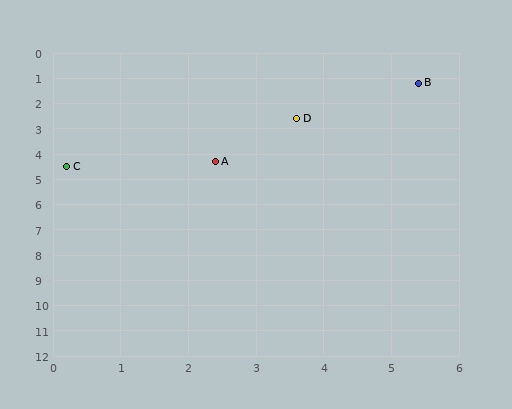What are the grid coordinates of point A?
Point A is at approximately (2.4, 4.3).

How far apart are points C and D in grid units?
Points C and D are about 3.9 grid units apart.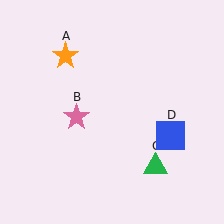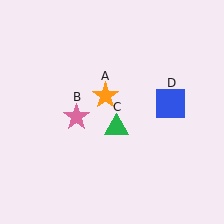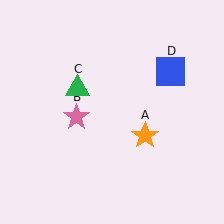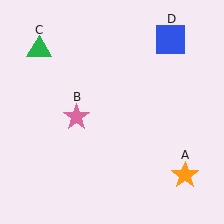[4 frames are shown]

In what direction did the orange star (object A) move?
The orange star (object A) moved down and to the right.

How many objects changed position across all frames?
3 objects changed position: orange star (object A), green triangle (object C), blue square (object D).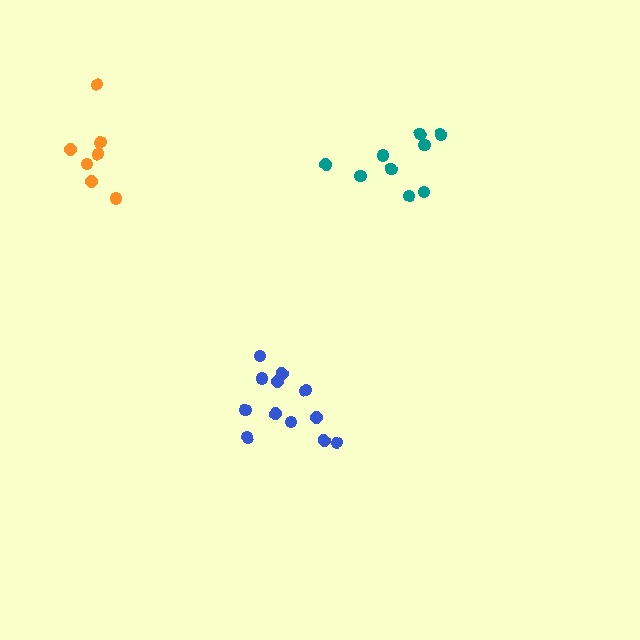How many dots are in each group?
Group 1: 12 dots, Group 2: 9 dots, Group 3: 7 dots (28 total).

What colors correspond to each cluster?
The clusters are colored: blue, teal, orange.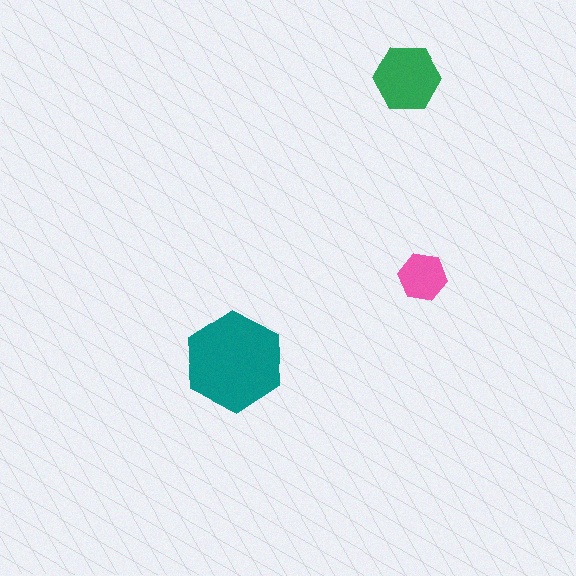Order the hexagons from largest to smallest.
the teal one, the green one, the pink one.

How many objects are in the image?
There are 3 objects in the image.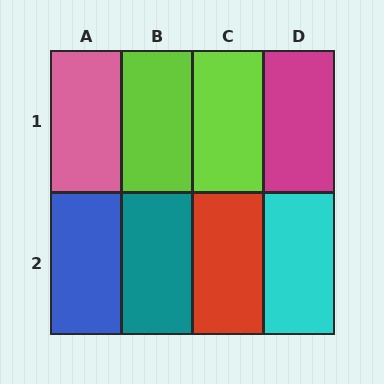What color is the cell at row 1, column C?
Lime.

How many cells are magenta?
1 cell is magenta.